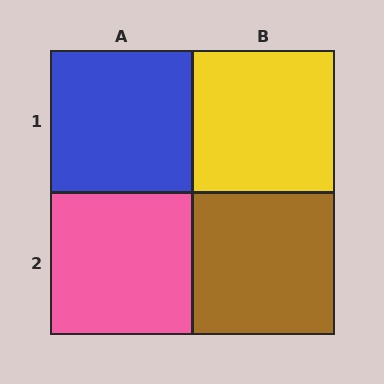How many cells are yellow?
1 cell is yellow.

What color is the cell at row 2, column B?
Brown.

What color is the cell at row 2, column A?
Pink.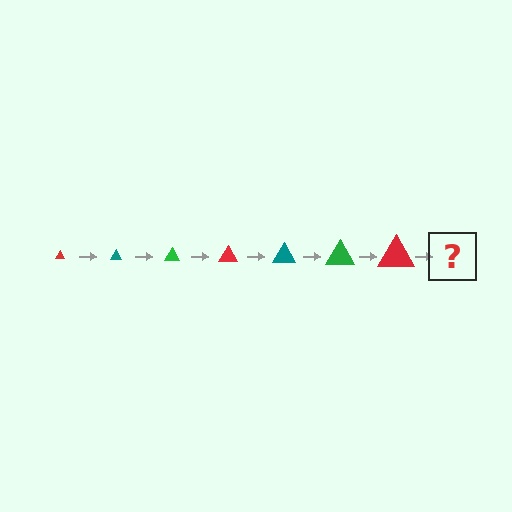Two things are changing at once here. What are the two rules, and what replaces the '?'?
The two rules are that the triangle grows larger each step and the color cycles through red, teal, and green. The '?' should be a teal triangle, larger than the previous one.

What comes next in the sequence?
The next element should be a teal triangle, larger than the previous one.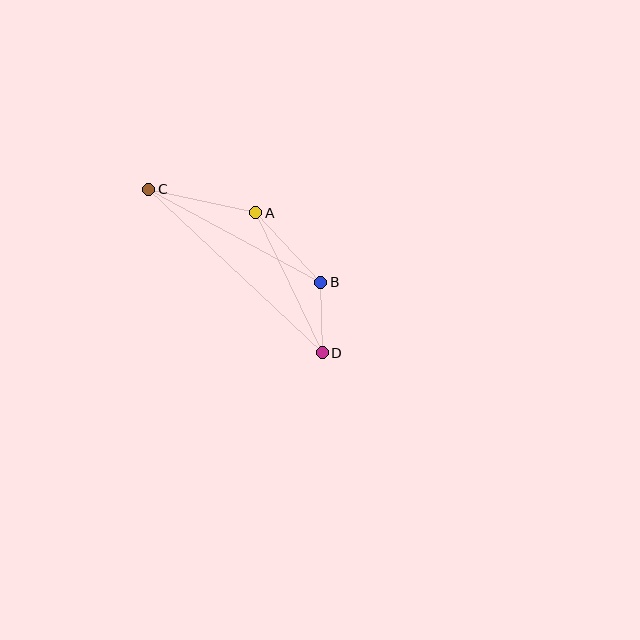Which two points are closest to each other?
Points B and D are closest to each other.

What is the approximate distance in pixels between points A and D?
The distance between A and D is approximately 155 pixels.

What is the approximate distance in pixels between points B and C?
The distance between B and C is approximately 196 pixels.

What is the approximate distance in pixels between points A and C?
The distance between A and C is approximately 110 pixels.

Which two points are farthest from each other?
Points C and D are farthest from each other.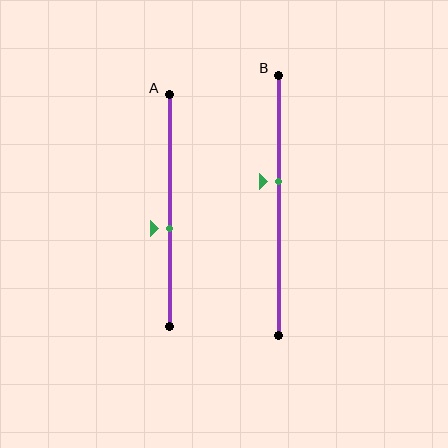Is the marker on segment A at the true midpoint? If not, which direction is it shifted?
No, the marker on segment A is shifted downward by about 8% of the segment length.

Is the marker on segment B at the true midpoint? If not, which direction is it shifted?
No, the marker on segment B is shifted upward by about 9% of the segment length.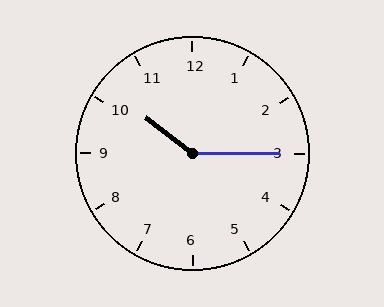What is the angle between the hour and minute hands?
Approximately 142 degrees.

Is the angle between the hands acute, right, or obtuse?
It is obtuse.